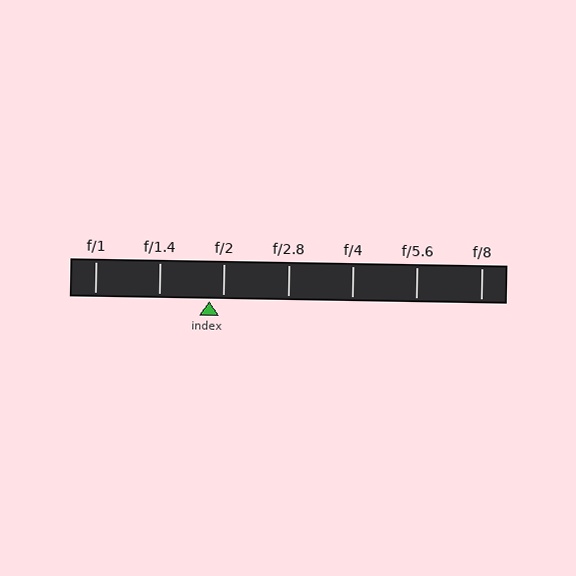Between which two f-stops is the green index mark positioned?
The index mark is between f/1.4 and f/2.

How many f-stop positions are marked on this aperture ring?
There are 7 f-stop positions marked.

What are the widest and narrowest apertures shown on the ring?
The widest aperture shown is f/1 and the narrowest is f/8.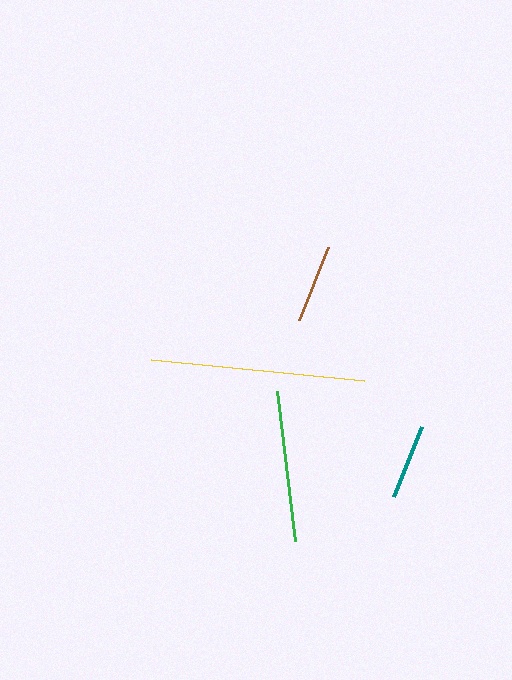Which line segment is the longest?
The yellow line is the longest at approximately 214 pixels.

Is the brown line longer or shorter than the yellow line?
The yellow line is longer than the brown line.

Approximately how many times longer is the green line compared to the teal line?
The green line is approximately 2.0 times the length of the teal line.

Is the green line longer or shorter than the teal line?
The green line is longer than the teal line.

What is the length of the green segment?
The green segment is approximately 152 pixels long.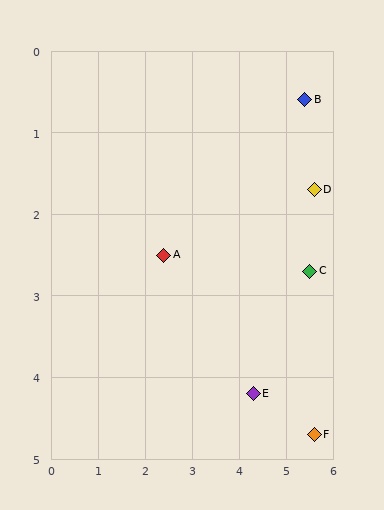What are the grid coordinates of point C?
Point C is at approximately (5.5, 2.7).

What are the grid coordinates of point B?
Point B is at approximately (5.4, 0.6).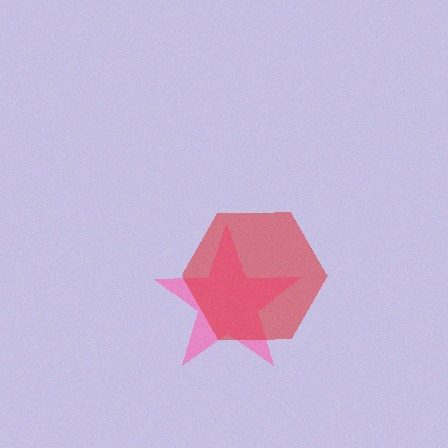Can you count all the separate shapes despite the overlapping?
Yes, there are 2 separate shapes.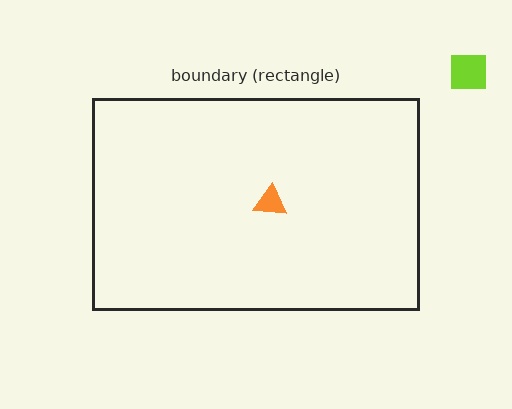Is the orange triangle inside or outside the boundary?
Inside.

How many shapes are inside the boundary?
1 inside, 1 outside.